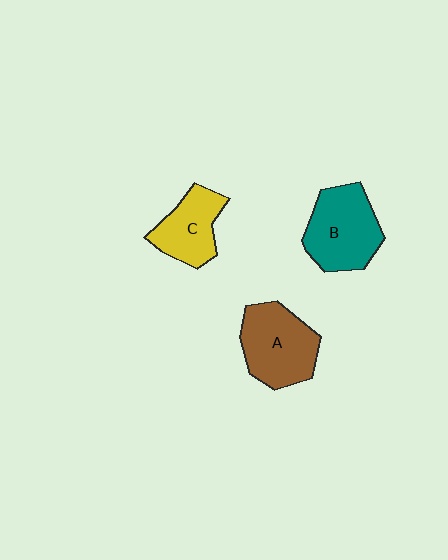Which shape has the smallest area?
Shape C (yellow).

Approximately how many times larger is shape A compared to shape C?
Approximately 1.3 times.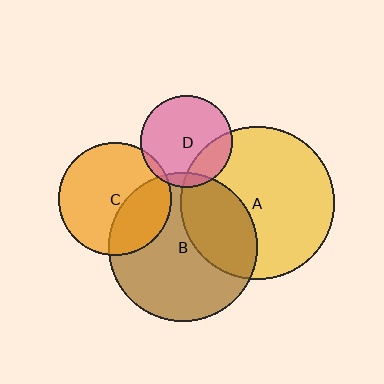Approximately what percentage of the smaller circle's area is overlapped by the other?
Approximately 30%.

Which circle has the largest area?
Circle A (yellow).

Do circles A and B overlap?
Yes.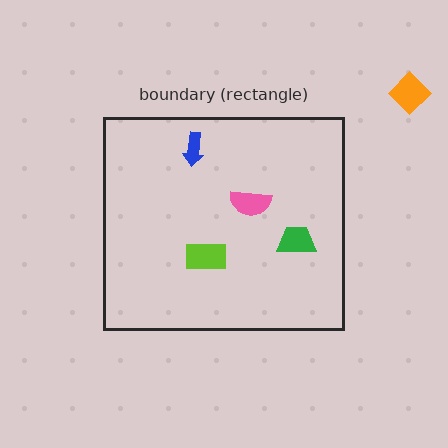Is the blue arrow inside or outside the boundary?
Inside.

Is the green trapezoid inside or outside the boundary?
Inside.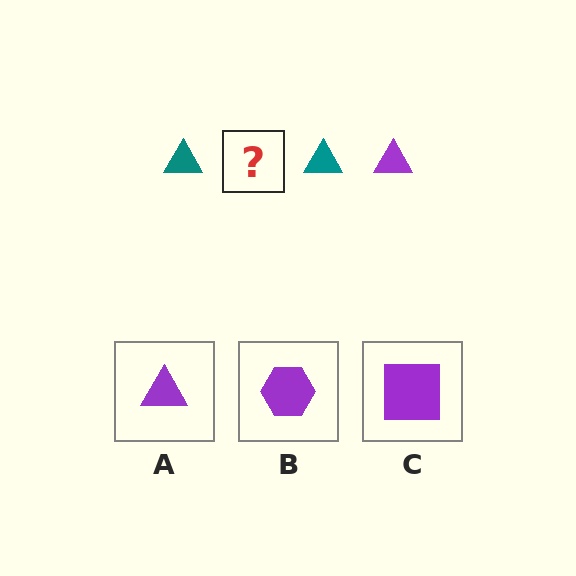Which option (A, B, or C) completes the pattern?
A.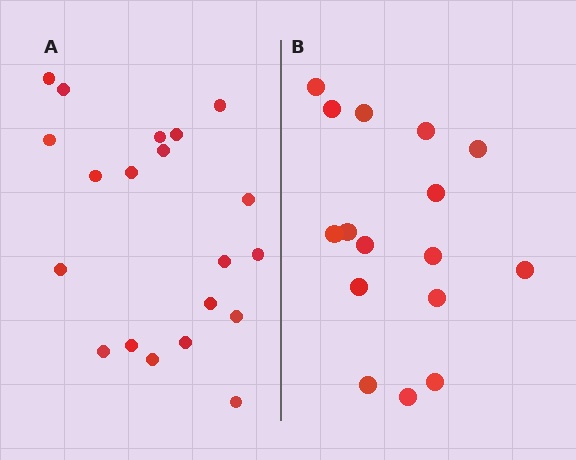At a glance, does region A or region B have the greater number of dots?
Region A (the left region) has more dots.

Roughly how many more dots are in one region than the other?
Region A has about 4 more dots than region B.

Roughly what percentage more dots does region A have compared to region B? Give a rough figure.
About 25% more.